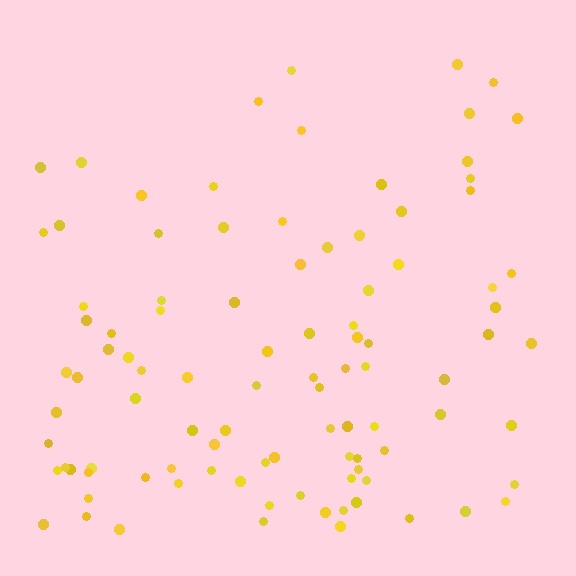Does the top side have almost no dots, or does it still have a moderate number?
Still a moderate number, just noticeably fewer than the bottom.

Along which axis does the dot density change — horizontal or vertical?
Vertical.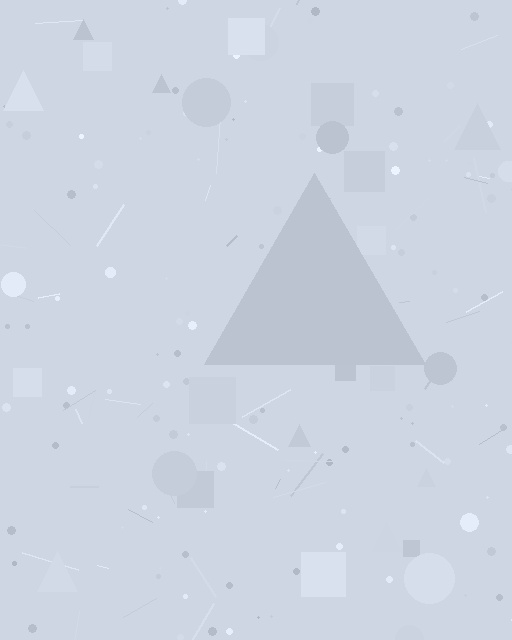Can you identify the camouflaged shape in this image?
The camouflaged shape is a triangle.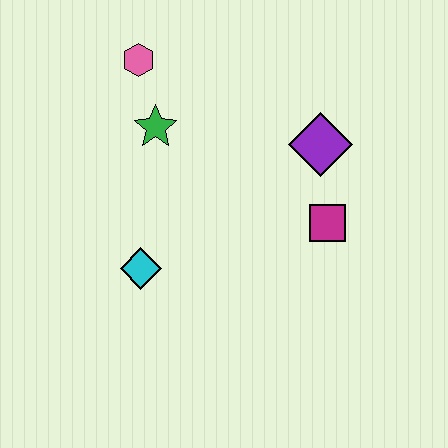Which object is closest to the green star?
The pink hexagon is closest to the green star.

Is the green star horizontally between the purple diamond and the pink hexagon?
Yes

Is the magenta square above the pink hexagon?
No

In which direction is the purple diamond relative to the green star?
The purple diamond is to the right of the green star.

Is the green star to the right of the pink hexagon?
Yes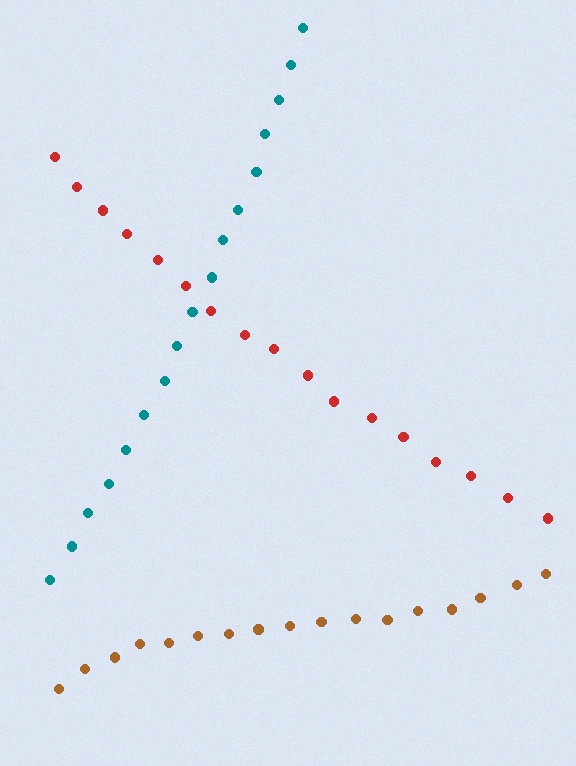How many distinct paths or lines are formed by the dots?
There are 3 distinct paths.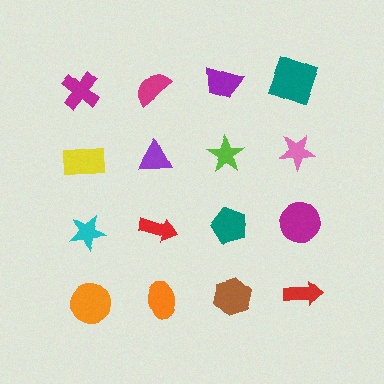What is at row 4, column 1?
An orange circle.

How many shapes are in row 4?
4 shapes.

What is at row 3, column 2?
A red arrow.